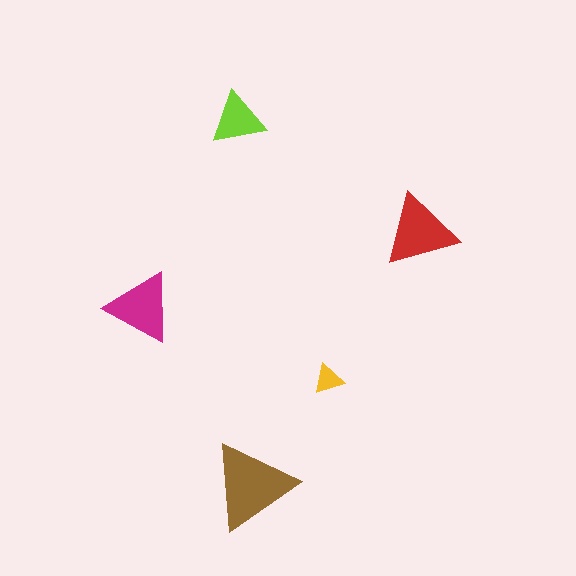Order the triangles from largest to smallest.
the brown one, the red one, the magenta one, the lime one, the yellow one.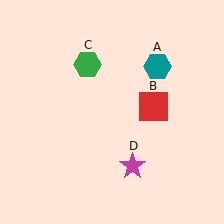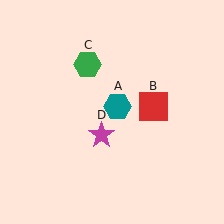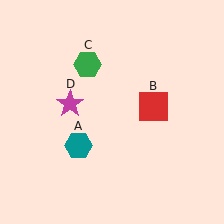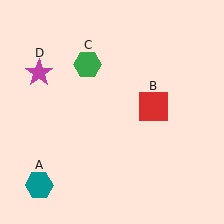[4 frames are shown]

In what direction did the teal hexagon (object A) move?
The teal hexagon (object A) moved down and to the left.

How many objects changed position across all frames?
2 objects changed position: teal hexagon (object A), magenta star (object D).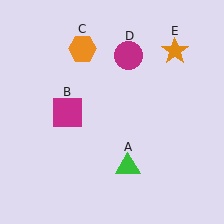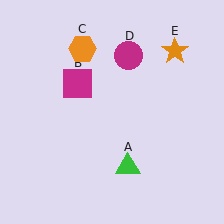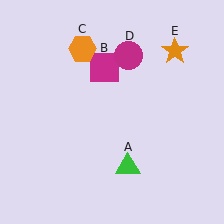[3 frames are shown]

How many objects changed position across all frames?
1 object changed position: magenta square (object B).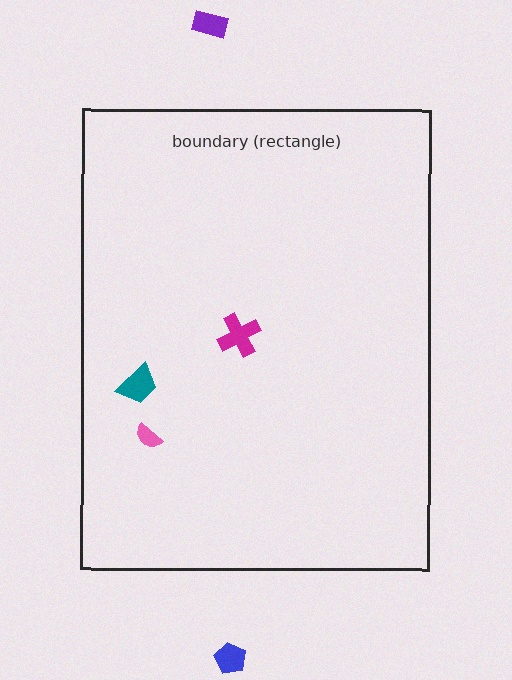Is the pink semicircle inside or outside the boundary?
Inside.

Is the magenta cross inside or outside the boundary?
Inside.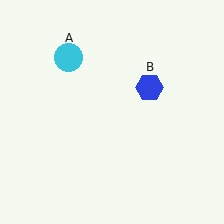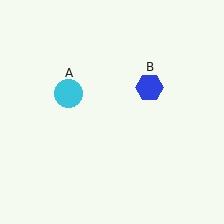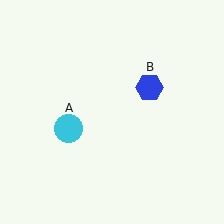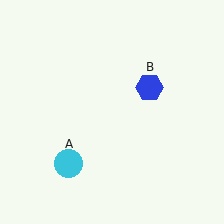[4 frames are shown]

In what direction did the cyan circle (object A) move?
The cyan circle (object A) moved down.